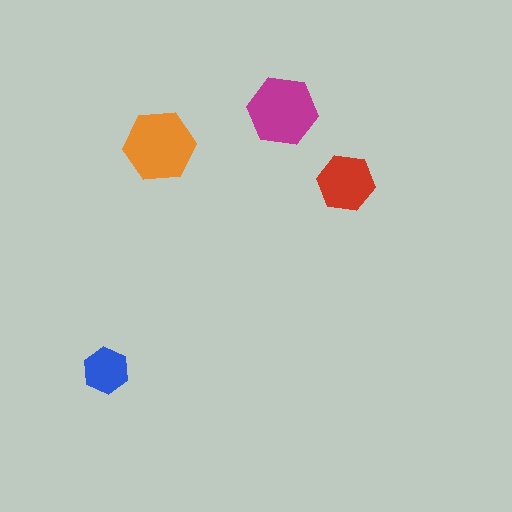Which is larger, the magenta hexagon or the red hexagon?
The magenta one.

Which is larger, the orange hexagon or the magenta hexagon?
The orange one.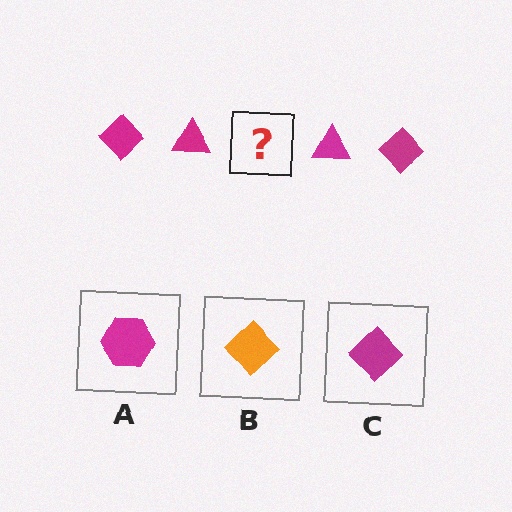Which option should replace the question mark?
Option C.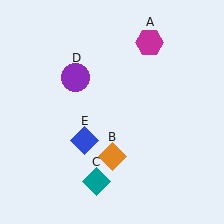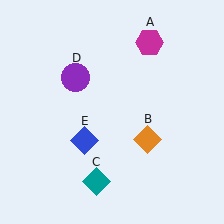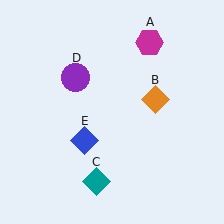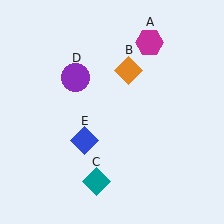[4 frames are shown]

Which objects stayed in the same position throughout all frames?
Magenta hexagon (object A) and teal diamond (object C) and purple circle (object D) and blue diamond (object E) remained stationary.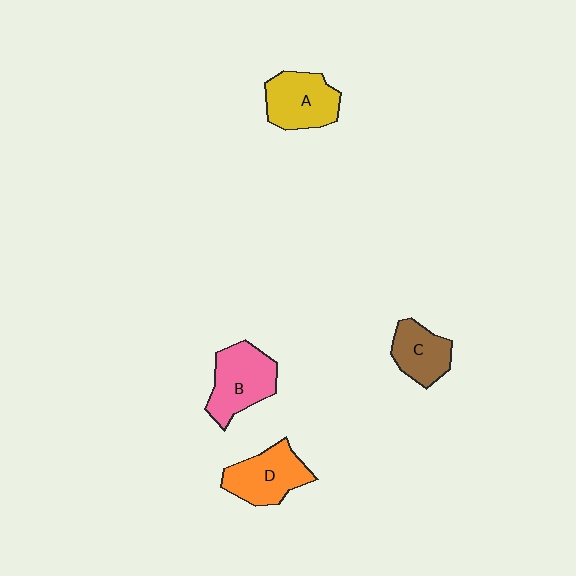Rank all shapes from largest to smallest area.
From largest to smallest: B (pink), D (orange), A (yellow), C (brown).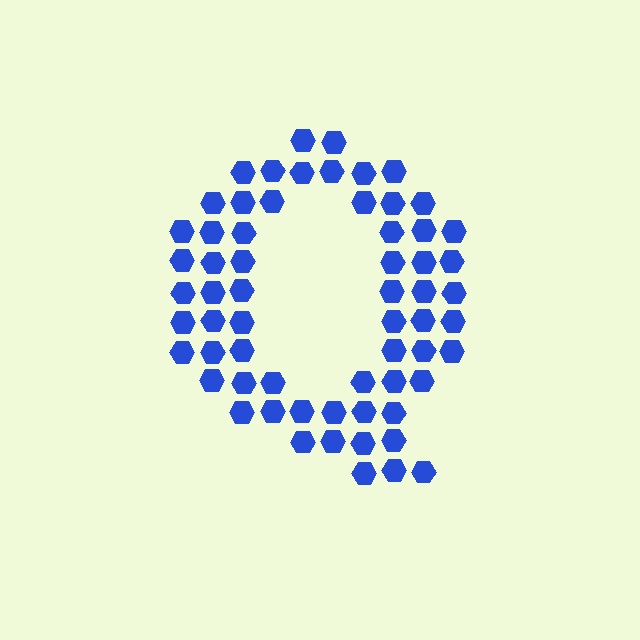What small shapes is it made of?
It is made of small hexagons.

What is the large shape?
The large shape is the letter Q.